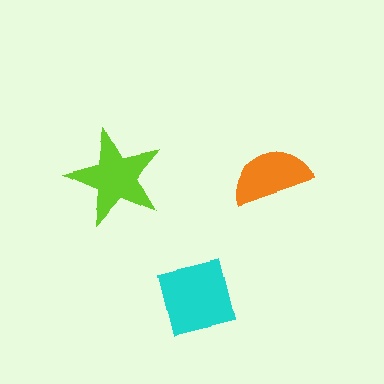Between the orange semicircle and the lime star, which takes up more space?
The lime star.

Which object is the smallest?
The orange semicircle.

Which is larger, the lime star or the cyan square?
The cyan square.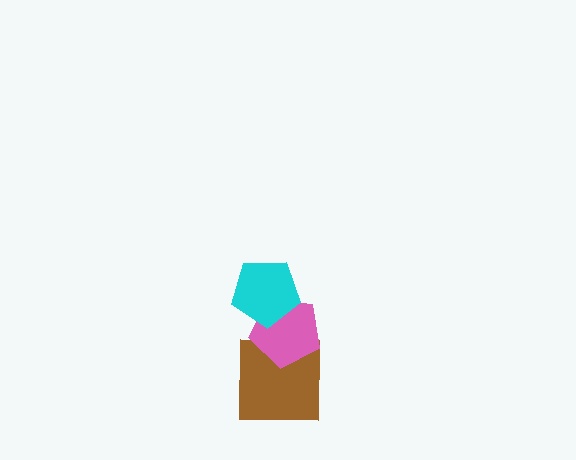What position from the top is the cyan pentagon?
The cyan pentagon is 1st from the top.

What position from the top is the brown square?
The brown square is 3rd from the top.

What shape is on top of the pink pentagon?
The cyan pentagon is on top of the pink pentagon.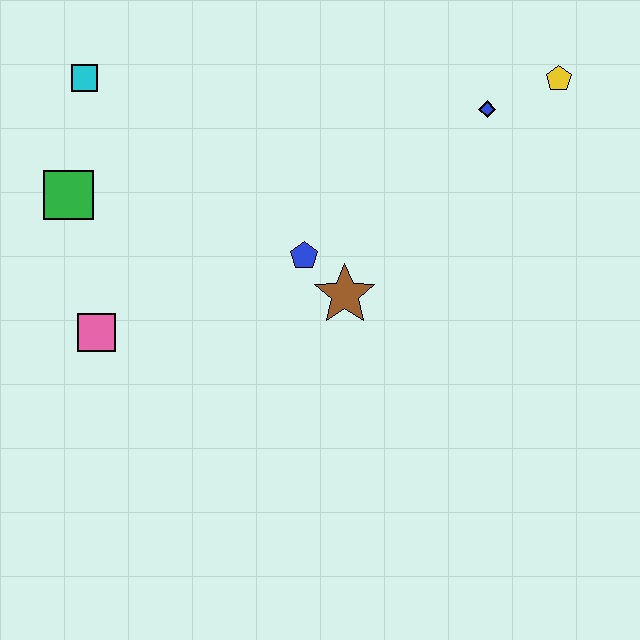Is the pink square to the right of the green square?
Yes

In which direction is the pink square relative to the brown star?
The pink square is to the left of the brown star.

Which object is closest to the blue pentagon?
The brown star is closest to the blue pentagon.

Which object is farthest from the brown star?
The cyan square is farthest from the brown star.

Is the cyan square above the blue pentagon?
Yes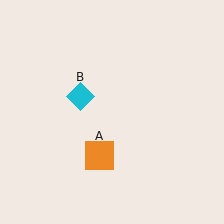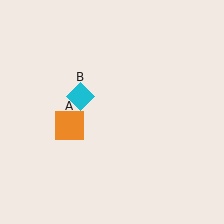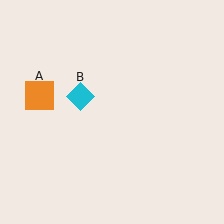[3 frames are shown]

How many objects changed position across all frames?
1 object changed position: orange square (object A).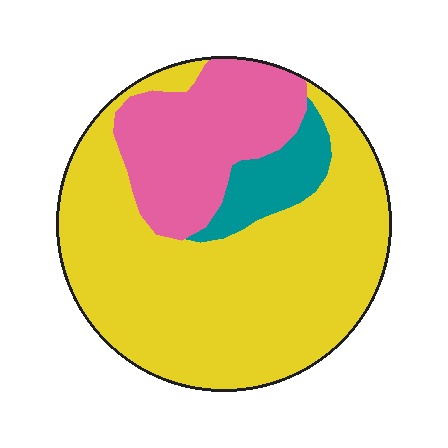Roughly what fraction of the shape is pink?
Pink covers roughly 25% of the shape.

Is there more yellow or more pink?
Yellow.